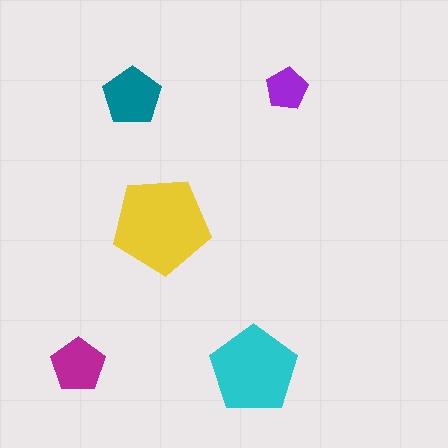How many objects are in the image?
There are 5 objects in the image.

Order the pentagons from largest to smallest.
the yellow one, the cyan one, the teal one, the magenta one, the purple one.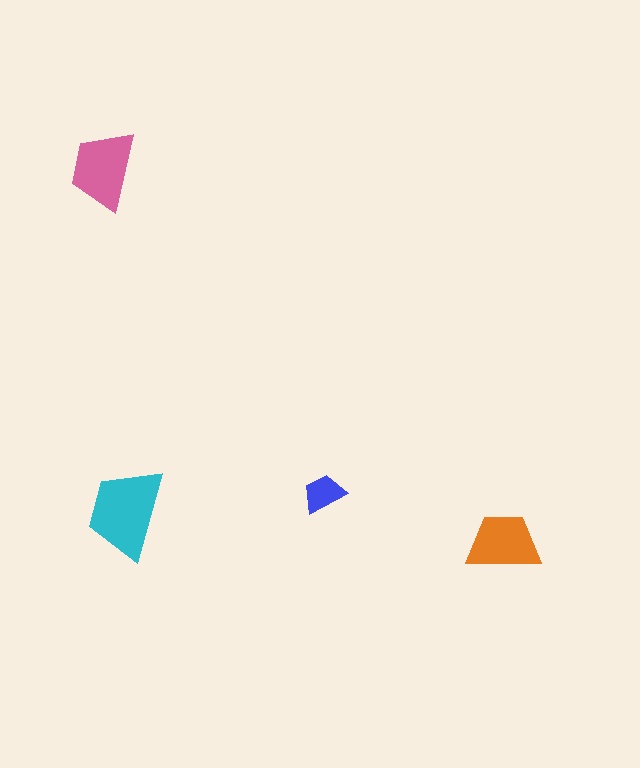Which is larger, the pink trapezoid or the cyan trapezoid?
The cyan one.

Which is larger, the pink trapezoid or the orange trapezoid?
The pink one.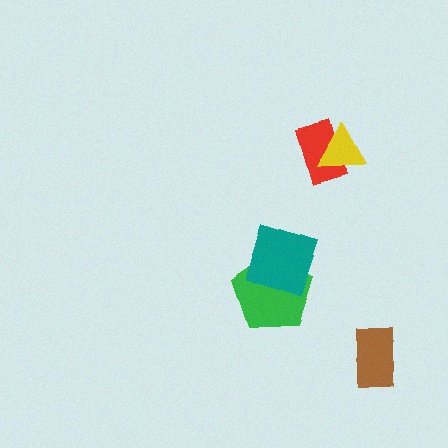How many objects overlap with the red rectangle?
1 object overlaps with the red rectangle.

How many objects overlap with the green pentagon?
1 object overlaps with the green pentagon.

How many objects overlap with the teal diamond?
1 object overlaps with the teal diamond.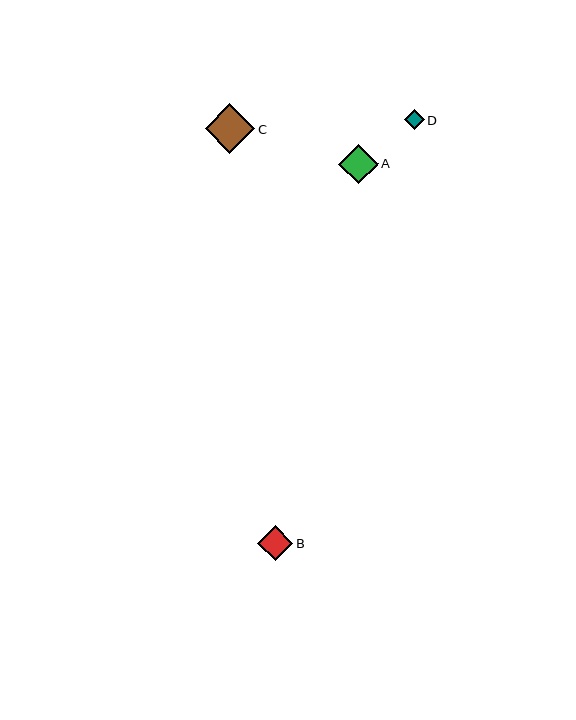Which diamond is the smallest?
Diamond D is the smallest with a size of approximately 20 pixels.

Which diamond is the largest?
Diamond C is the largest with a size of approximately 50 pixels.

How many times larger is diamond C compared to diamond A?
Diamond C is approximately 1.2 times the size of diamond A.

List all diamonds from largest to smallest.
From largest to smallest: C, A, B, D.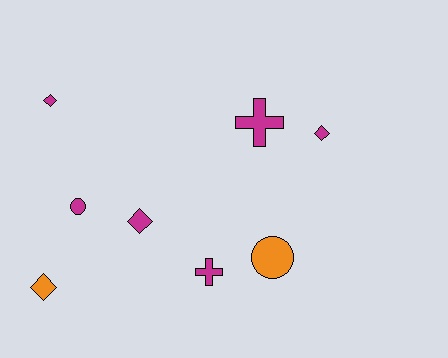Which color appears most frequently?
Magenta, with 6 objects.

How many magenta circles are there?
There is 1 magenta circle.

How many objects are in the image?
There are 8 objects.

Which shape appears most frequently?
Diamond, with 4 objects.